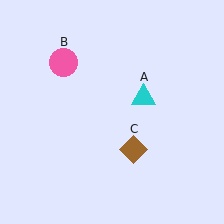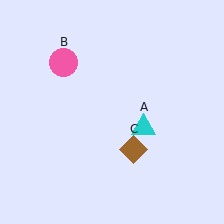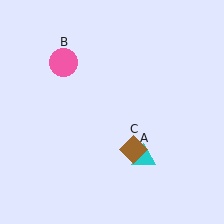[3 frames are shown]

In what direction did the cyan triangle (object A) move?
The cyan triangle (object A) moved down.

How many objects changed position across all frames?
1 object changed position: cyan triangle (object A).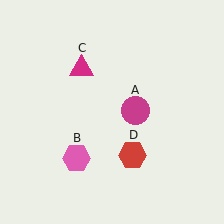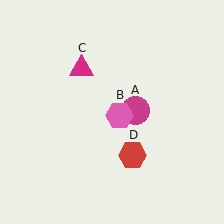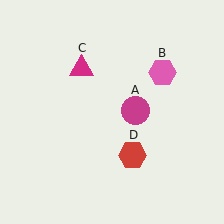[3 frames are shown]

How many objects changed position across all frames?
1 object changed position: pink hexagon (object B).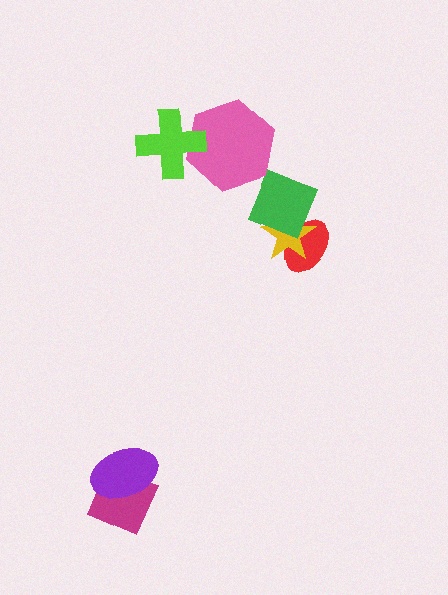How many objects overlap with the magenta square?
1 object overlaps with the magenta square.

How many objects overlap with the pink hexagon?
1 object overlaps with the pink hexagon.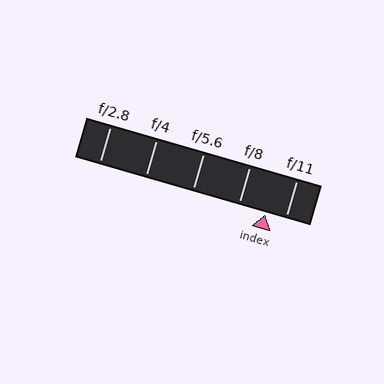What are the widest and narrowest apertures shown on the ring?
The widest aperture shown is f/2.8 and the narrowest is f/11.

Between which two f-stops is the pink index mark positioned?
The index mark is between f/8 and f/11.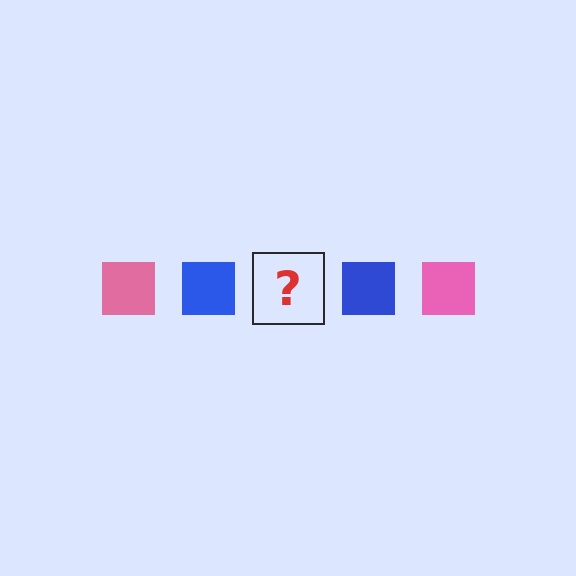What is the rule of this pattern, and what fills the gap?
The rule is that the pattern cycles through pink, blue squares. The gap should be filled with a pink square.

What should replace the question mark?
The question mark should be replaced with a pink square.